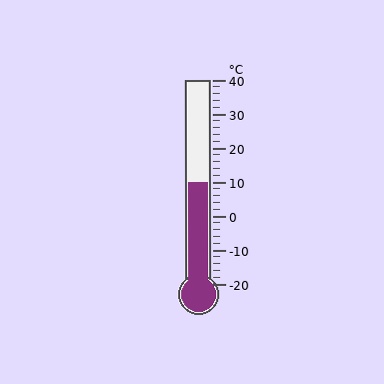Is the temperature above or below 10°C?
The temperature is at 10°C.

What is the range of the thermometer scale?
The thermometer scale ranges from -20°C to 40°C.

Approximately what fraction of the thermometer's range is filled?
The thermometer is filled to approximately 50% of its range.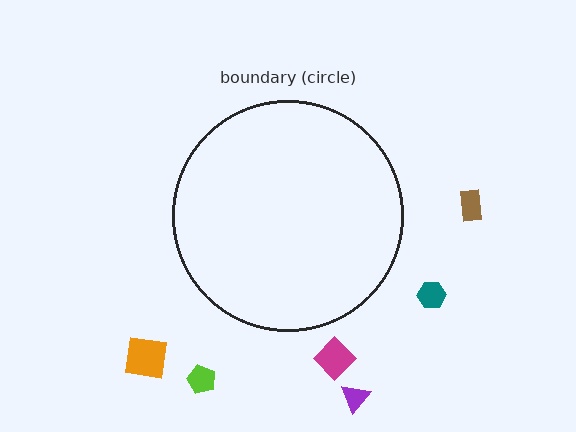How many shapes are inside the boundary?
0 inside, 6 outside.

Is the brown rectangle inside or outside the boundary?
Outside.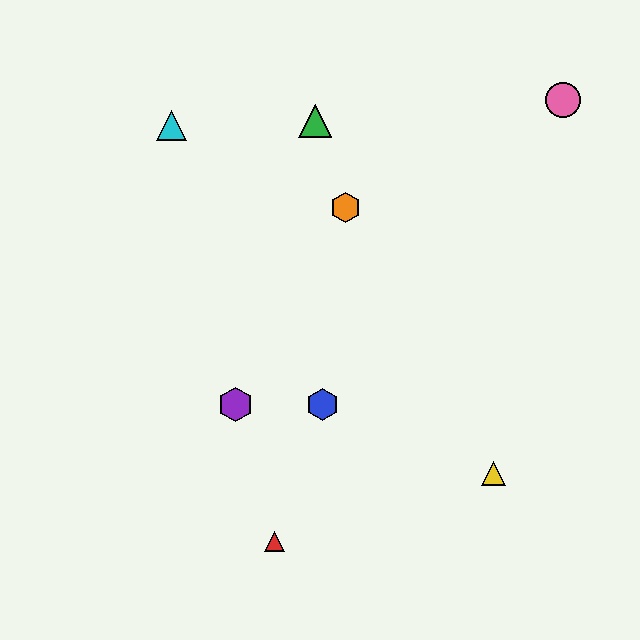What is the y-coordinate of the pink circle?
The pink circle is at y≈100.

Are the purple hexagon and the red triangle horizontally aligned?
No, the purple hexagon is at y≈404 and the red triangle is at y≈542.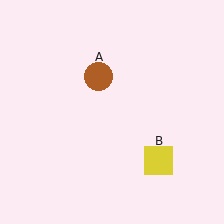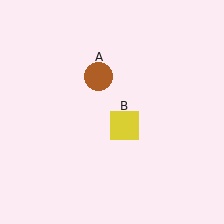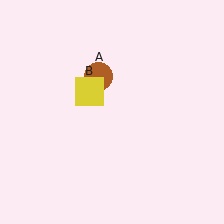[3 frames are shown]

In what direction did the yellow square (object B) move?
The yellow square (object B) moved up and to the left.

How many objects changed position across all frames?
1 object changed position: yellow square (object B).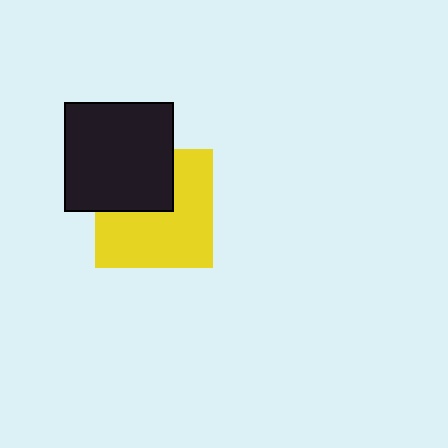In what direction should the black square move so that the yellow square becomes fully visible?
The black square should move up. That is the shortest direction to clear the overlap and leave the yellow square fully visible.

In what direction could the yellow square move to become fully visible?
The yellow square could move down. That would shift it out from behind the black square entirely.